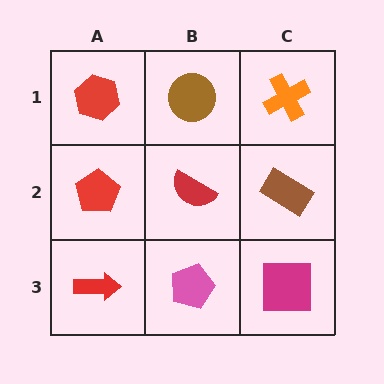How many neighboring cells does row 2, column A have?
3.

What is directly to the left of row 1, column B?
A red hexagon.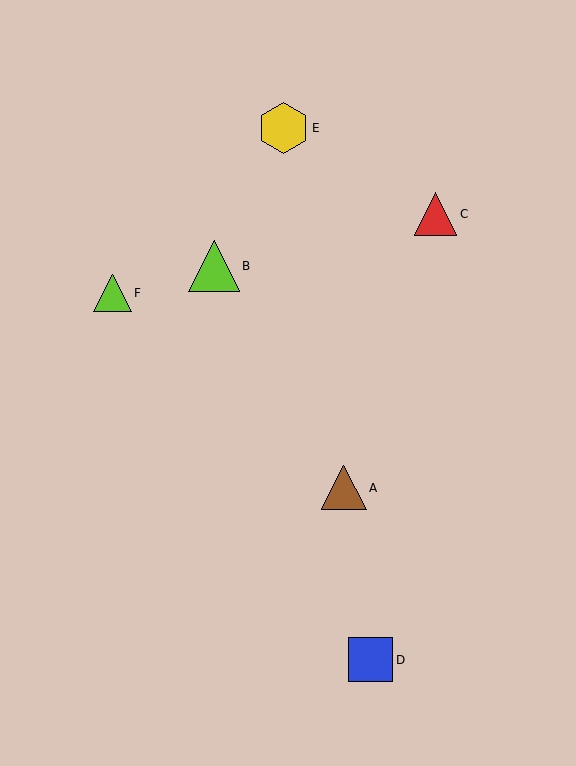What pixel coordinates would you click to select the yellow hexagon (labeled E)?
Click at (283, 128) to select the yellow hexagon E.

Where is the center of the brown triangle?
The center of the brown triangle is at (344, 488).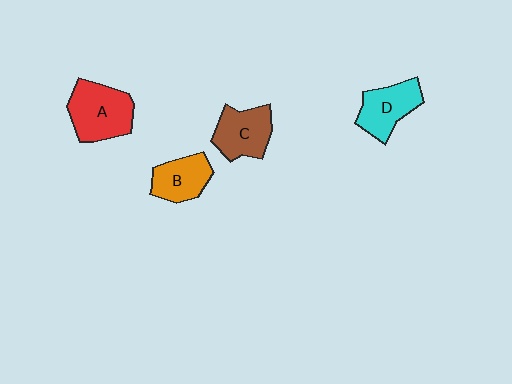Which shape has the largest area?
Shape A (red).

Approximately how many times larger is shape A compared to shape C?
Approximately 1.2 times.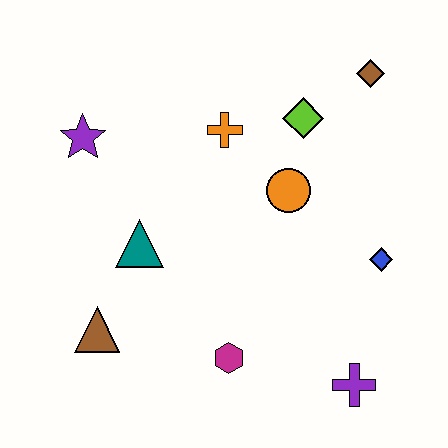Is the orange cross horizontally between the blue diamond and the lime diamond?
No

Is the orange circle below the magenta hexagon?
No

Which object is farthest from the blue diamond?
The purple star is farthest from the blue diamond.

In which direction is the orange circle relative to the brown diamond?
The orange circle is below the brown diamond.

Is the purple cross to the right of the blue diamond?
No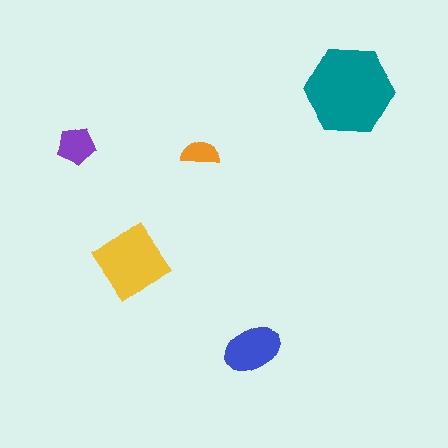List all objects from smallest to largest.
The orange semicircle, the purple pentagon, the blue ellipse, the yellow diamond, the teal hexagon.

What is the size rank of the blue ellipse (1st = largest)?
3rd.